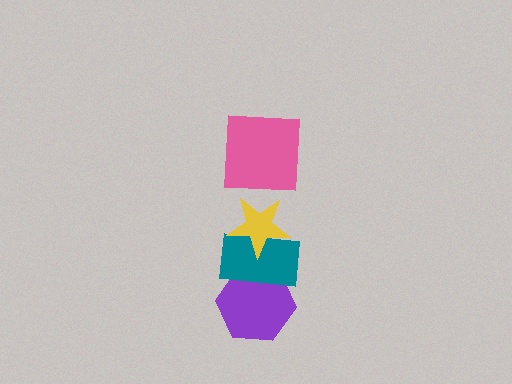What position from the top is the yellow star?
The yellow star is 2nd from the top.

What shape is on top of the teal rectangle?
The yellow star is on top of the teal rectangle.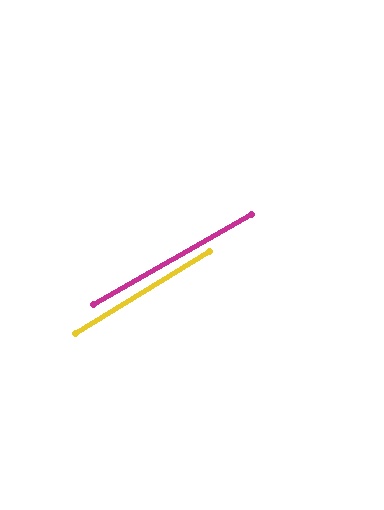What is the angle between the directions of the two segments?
Approximately 2 degrees.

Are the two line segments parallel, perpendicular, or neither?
Parallel — their directions differ by only 1.8°.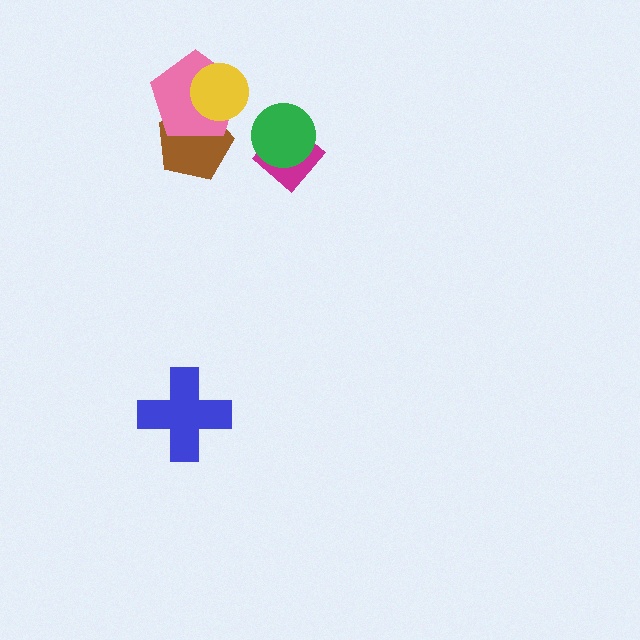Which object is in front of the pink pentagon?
The yellow circle is in front of the pink pentagon.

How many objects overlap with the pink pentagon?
2 objects overlap with the pink pentagon.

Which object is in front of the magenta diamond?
The green circle is in front of the magenta diamond.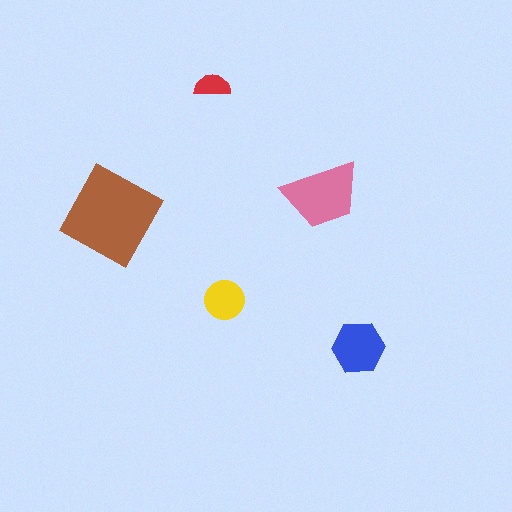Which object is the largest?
The brown diamond.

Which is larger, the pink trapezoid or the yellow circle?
The pink trapezoid.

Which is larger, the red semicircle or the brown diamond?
The brown diamond.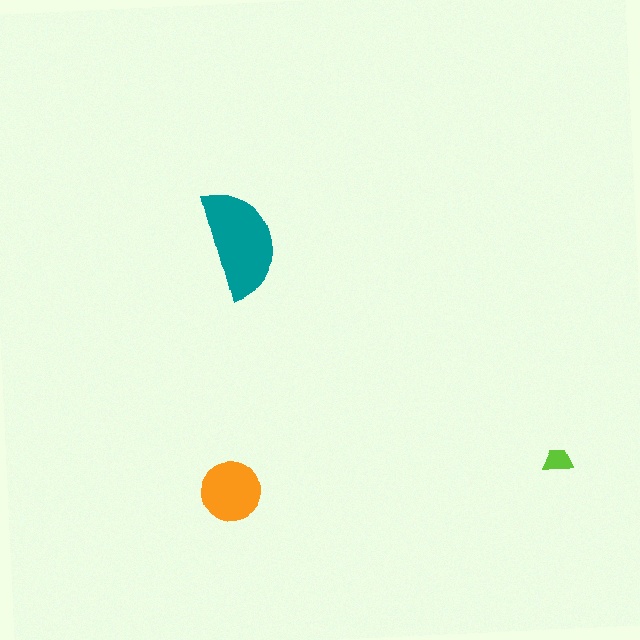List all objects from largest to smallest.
The teal semicircle, the orange circle, the lime trapezoid.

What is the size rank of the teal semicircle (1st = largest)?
1st.